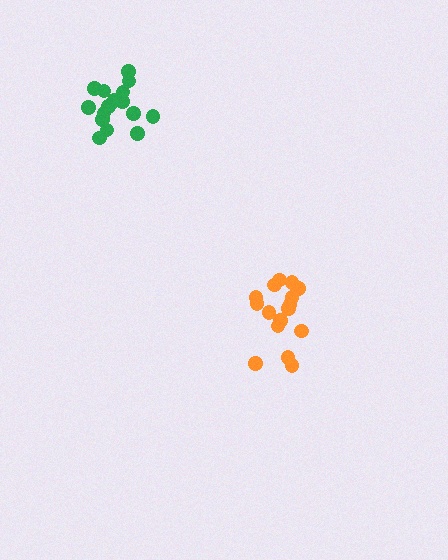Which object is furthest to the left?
The green cluster is leftmost.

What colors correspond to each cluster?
The clusters are colored: orange, green.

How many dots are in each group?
Group 1: 16 dots, Group 2: 16 dots (32 total).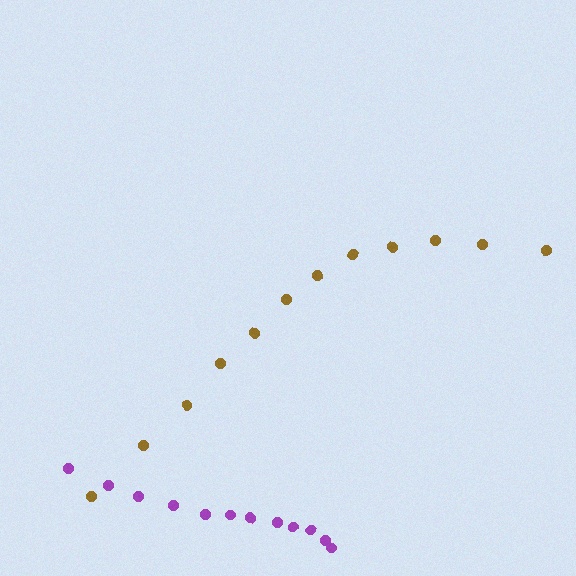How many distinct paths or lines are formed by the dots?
There are 2 distinct paths.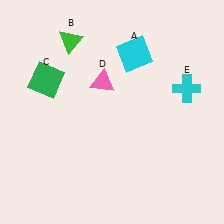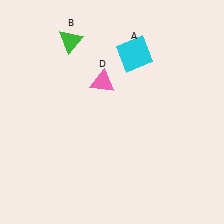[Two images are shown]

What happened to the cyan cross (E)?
The cyan cross (E) was removed in Image 2. It was in the top-right area of Image 1.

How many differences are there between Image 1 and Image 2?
There are 2 differences between the two images.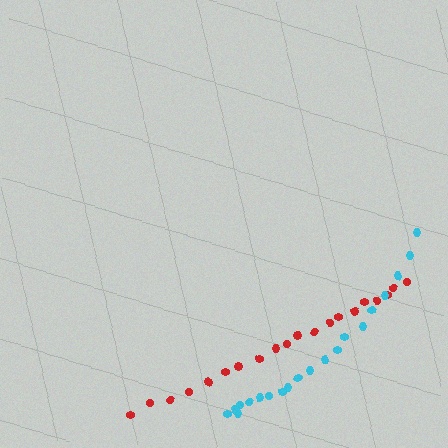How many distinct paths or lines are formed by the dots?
There are 2 distinct paths.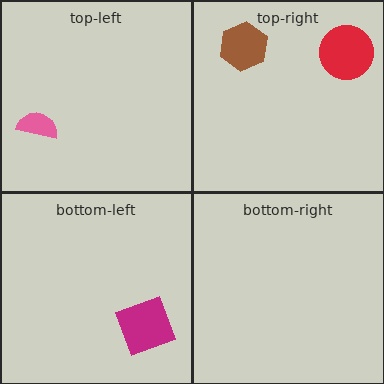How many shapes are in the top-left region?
1.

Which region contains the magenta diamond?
The bottom-left region.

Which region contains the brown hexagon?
The top-right region.